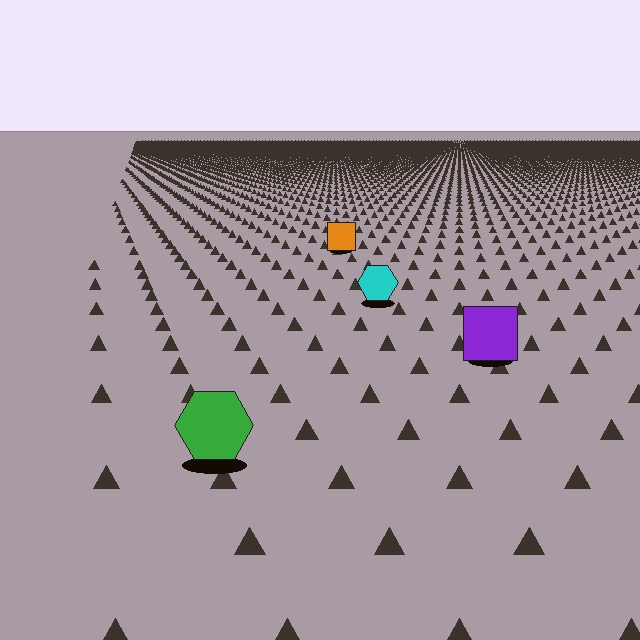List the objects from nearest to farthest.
From nearest to farthest: the green hexagon, the purple square, the cyan hexagon, the orange square.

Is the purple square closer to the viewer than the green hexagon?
No. The green hexagon is closer — you can tell from the texture gradient: the ground texture is coarser near it.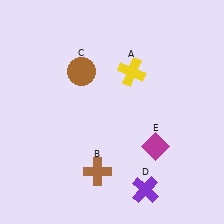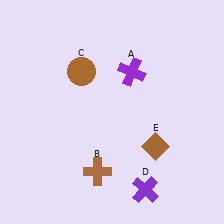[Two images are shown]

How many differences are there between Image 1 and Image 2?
There are 2 differences between the two images.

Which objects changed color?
A changed from yellow to purple. E changed from magenta to brown.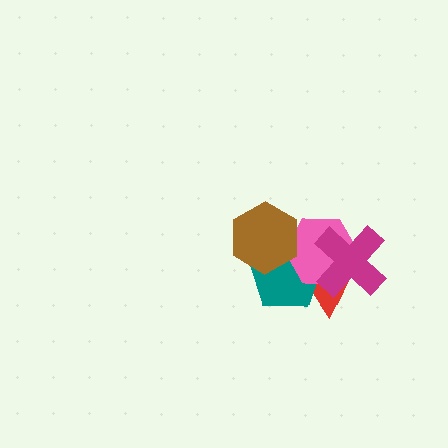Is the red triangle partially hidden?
Yes, it is partially covered by another shape.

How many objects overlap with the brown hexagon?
2 objects overlap with the brown hexagon.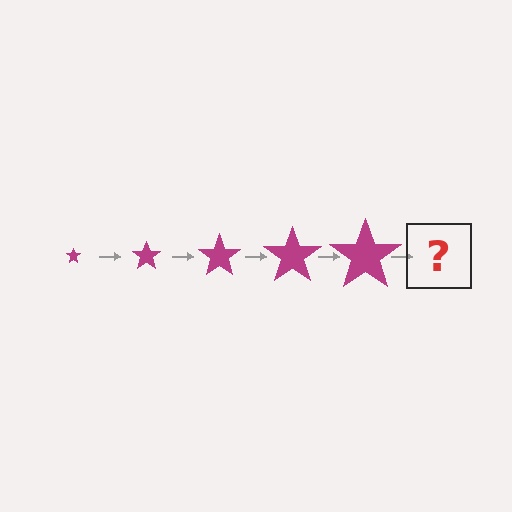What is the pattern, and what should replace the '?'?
The pattern is that the star gets progressively larger each step. The '?' should be a magenta star, larger than the previous one.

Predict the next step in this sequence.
The next step is a magenta star, larger than the previous one.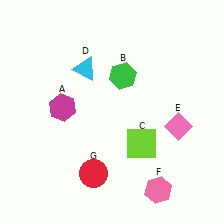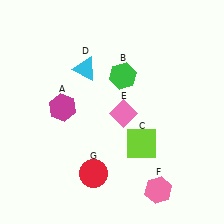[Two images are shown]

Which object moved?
The pink diamond (E) moved left.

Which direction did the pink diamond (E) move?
The pink diamond (E) moved left.